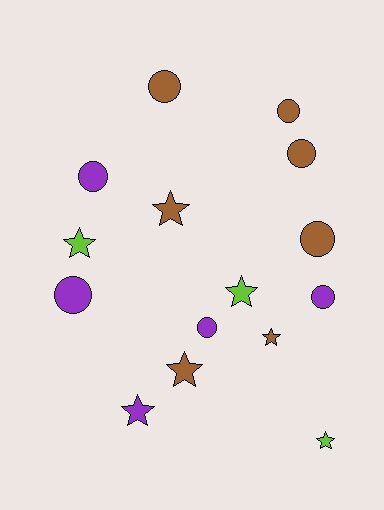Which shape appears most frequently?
Circle, with 8 objects.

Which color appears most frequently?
Brown, with 7 objects.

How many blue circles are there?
There are no blue circles.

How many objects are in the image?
There are 15 objects.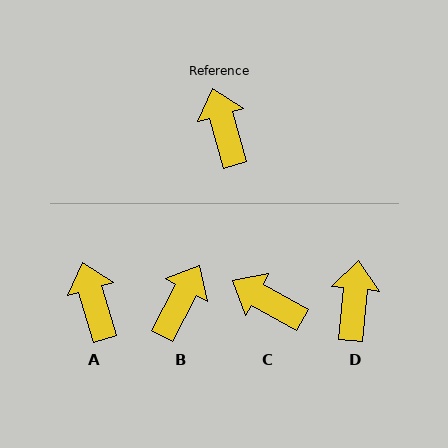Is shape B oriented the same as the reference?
No, it is off by about 45 degrees.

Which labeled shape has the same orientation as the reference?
A.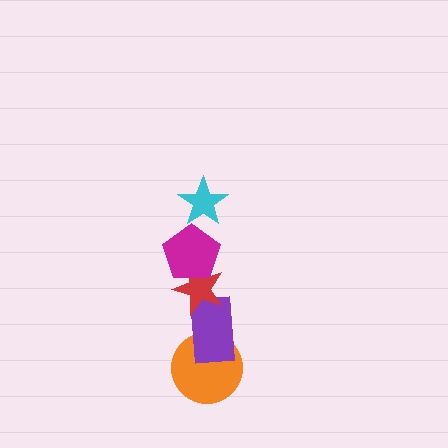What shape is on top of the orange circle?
The purple rectangle is on top of the orange circle.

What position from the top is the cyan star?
The cyan star is 1st from the top.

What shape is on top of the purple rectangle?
The red star is on top of the purple rectangle.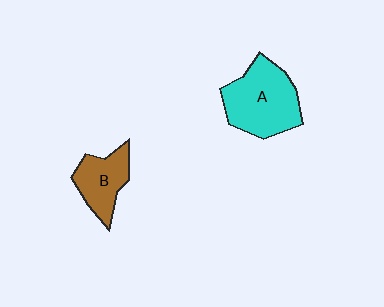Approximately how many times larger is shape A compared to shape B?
Approximately 1.6 times.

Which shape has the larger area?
Shape A (cyan).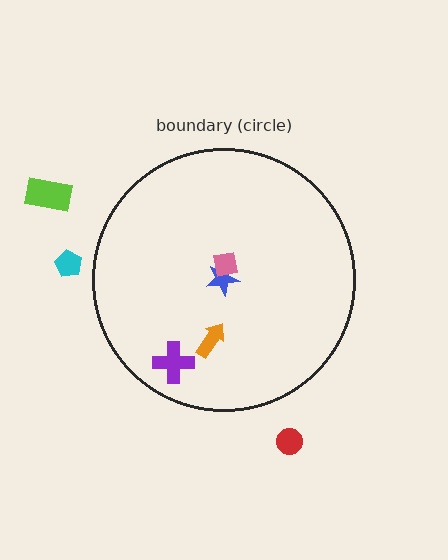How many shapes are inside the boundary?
4 inside, 3 outside.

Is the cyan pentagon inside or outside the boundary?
Outside.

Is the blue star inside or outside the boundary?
Inside.